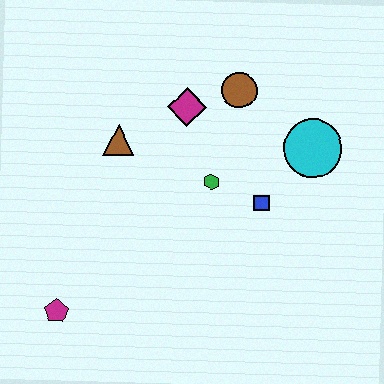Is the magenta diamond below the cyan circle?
No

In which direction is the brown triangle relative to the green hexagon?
The brown triangle is to the left of the green hexagon.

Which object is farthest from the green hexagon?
The magenta pentagon is farthest from the green hexagon.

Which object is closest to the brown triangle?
The magenta diamond is closest to the brown triangle.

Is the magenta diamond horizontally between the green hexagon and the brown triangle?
Yes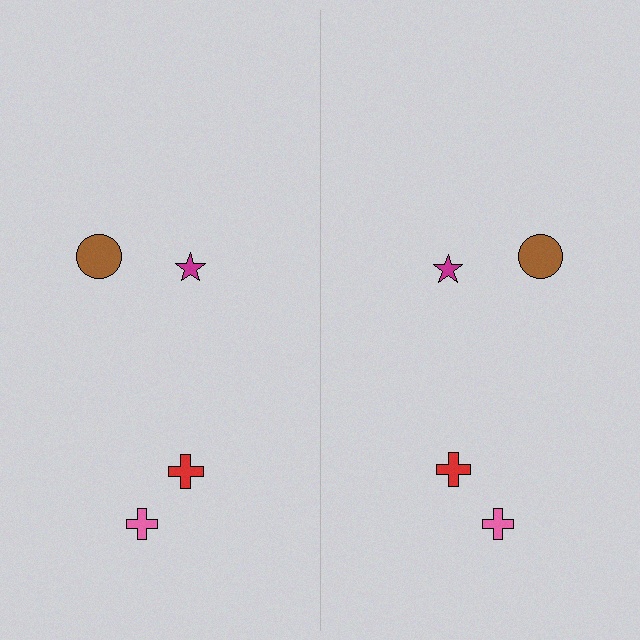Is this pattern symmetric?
Yes, this pattern has bilateral (reflection) symmetry.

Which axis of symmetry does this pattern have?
The pattern has a vertical axis of symmetry running through the center of the image.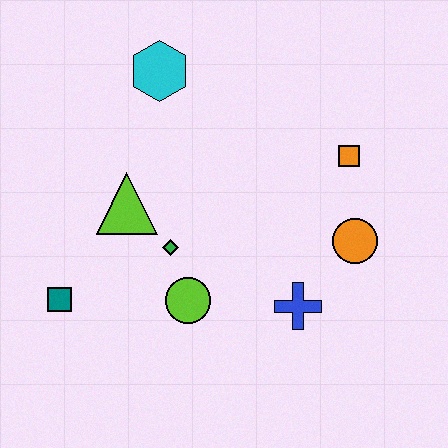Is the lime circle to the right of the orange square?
No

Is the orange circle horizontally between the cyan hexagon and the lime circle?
No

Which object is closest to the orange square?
The orange circle is closest to the orange square.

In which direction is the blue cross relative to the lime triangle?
The blue cross is to the right of the lime triangle.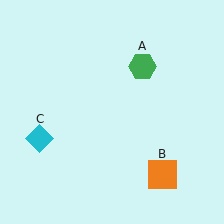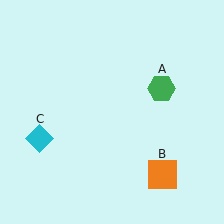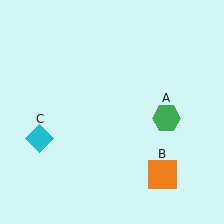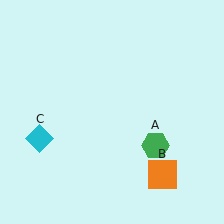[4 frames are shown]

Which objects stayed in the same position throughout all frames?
Orange square (object B) and cyan diamond (object C) remained stationary.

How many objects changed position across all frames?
1 object changed position: green hexagon (object A).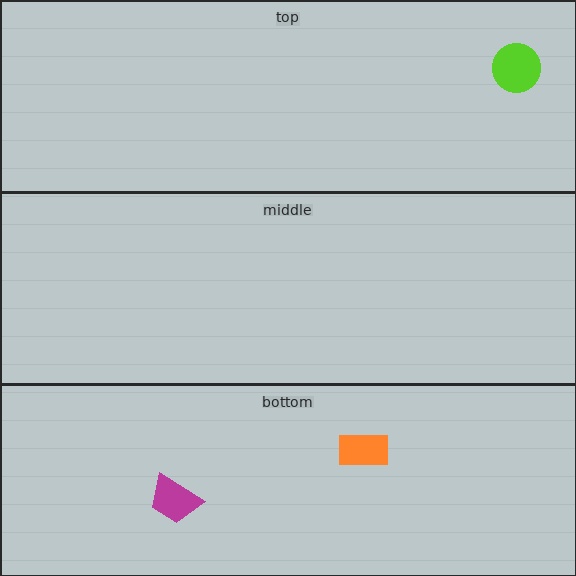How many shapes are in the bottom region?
2.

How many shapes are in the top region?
1.